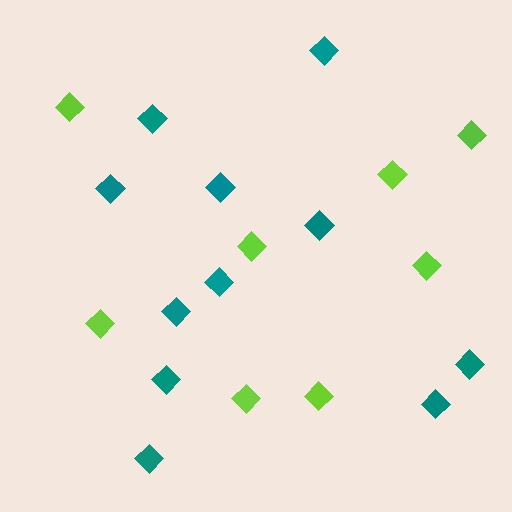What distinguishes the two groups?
There are 2 groups: one group of lime diamonds (8) and one group of teal diamonds (11).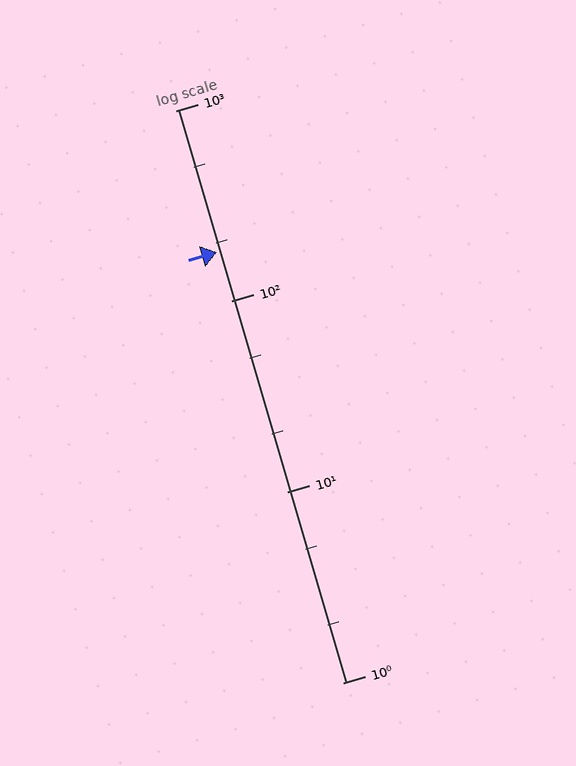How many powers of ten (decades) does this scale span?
The scale spans 3 decades, from 1 to 1000.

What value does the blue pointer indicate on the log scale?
The pointer indicates approximately 180.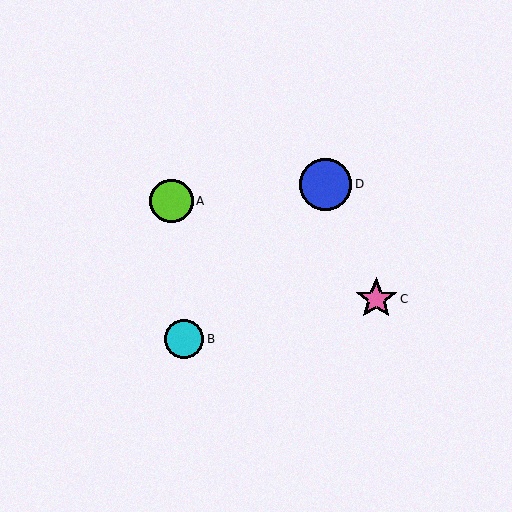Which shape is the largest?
The blue circle (labeled D) is the largest.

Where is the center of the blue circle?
The center of the blue circle is at (326, 184).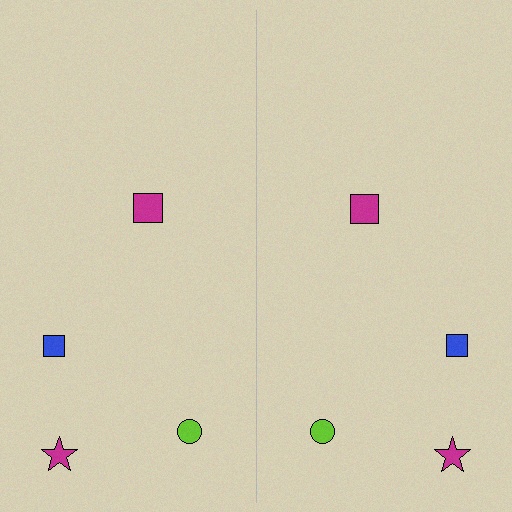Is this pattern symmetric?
Yes, this pattern has bilateral (reflection) symmetry.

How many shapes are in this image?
There are 8 shapes in this image.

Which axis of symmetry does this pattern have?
The pattern has a vertical axis of symmetry running through the center of the image.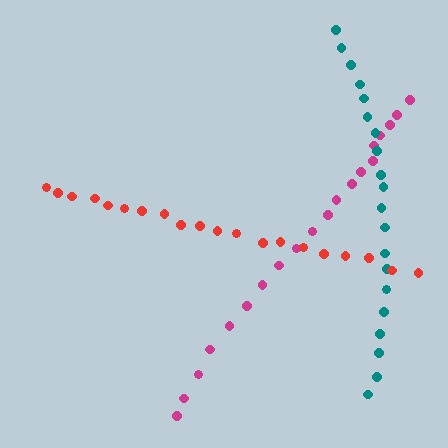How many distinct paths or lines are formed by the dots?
There are 3 distinct paths.